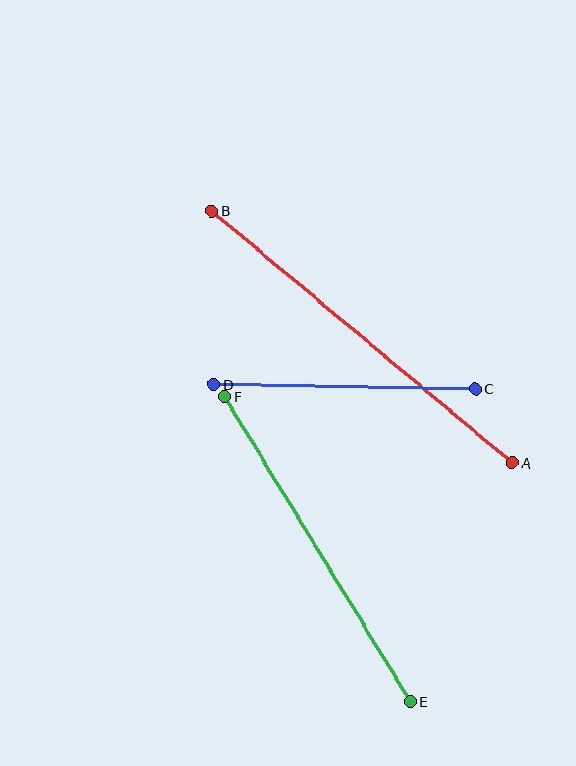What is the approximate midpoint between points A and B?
The midpoint is at approximately (362, 337) pixels.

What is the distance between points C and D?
The distance is approximately 262 pixels.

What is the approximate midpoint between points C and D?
The midpoint is at approximately (345, 387) pixels.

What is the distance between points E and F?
The distance is approximately 357 pixels.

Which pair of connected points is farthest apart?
Points A and B are farthest apart.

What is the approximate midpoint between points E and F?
The midpoint is at approximately (318, 549) pixels.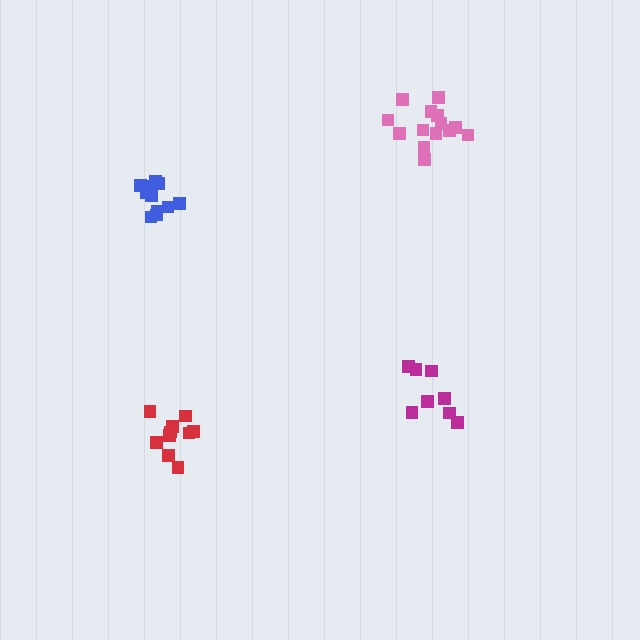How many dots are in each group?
Group 1: 8 dots, Group 2: 14 dots, Group 3: 10 dots, Group 4: 11 dots (43 total).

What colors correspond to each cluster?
The clusters are colored: magenta, pink, red, blue.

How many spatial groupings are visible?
There are 4 spatial groupings.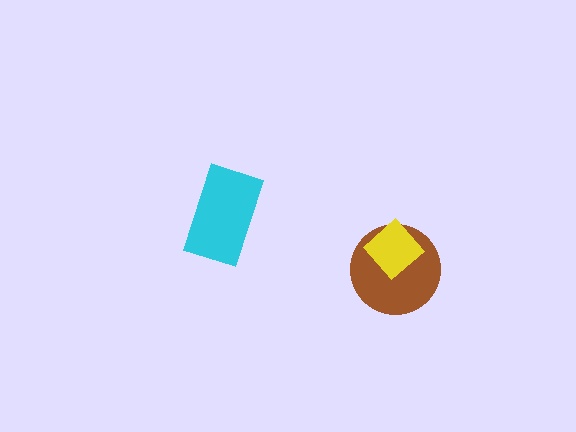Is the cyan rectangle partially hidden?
No, no other shape covers it.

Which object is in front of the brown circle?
The yellow diamond is in front of the brown circle.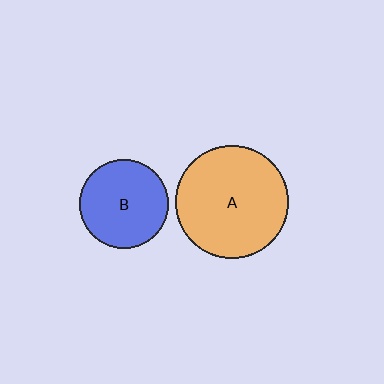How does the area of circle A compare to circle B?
Approximately 1.6 times.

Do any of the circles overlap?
No, none of the circles overlap.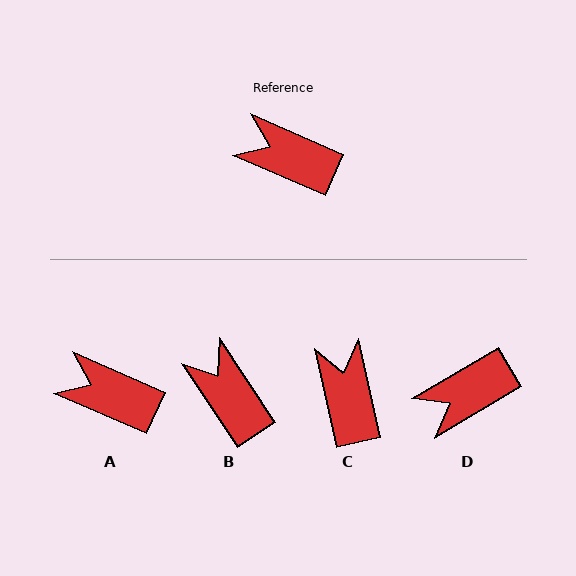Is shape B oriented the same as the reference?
No, it is off by about 33 degrees.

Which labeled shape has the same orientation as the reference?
A.